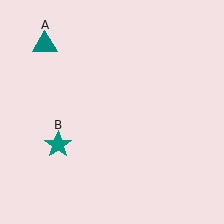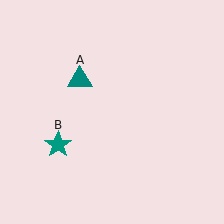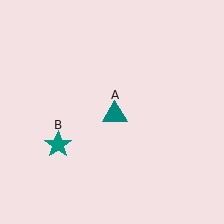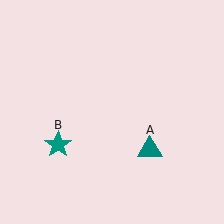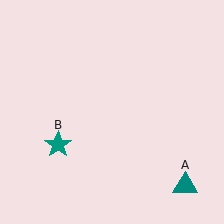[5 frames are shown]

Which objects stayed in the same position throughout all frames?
Teal star (object B) remained stationary.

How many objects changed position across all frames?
1 object changed position: teal triangle (object A).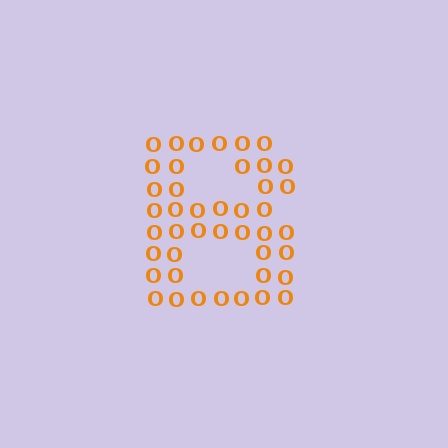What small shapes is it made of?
It is made of small letter O's.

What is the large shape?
The large shape is the letter B.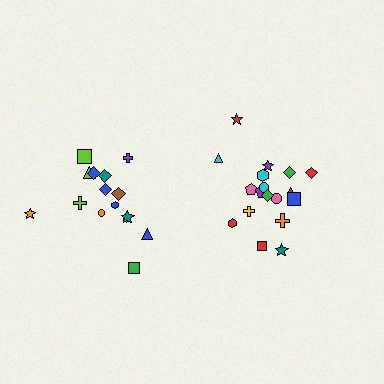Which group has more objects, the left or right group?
The right group.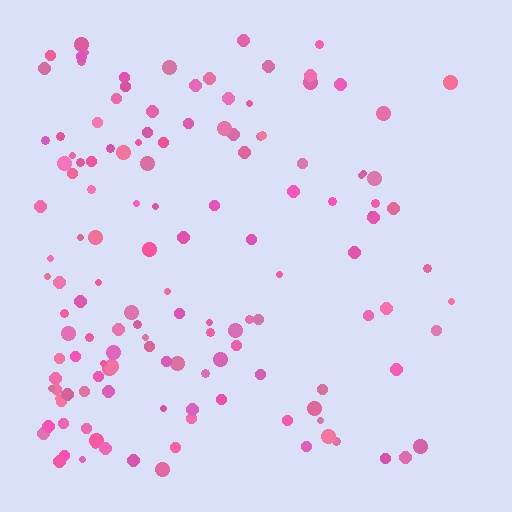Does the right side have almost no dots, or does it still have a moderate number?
Still a moderate number, just noticeably fewer than the left.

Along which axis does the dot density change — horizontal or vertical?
Horizontal.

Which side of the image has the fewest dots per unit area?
The right.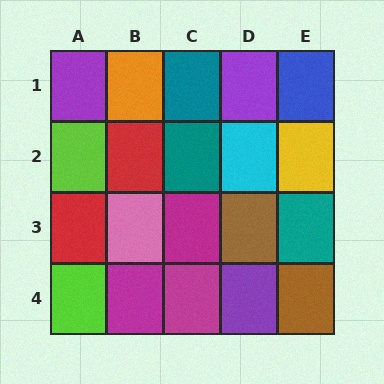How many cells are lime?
2 cells are lime.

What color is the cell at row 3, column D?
Brown.